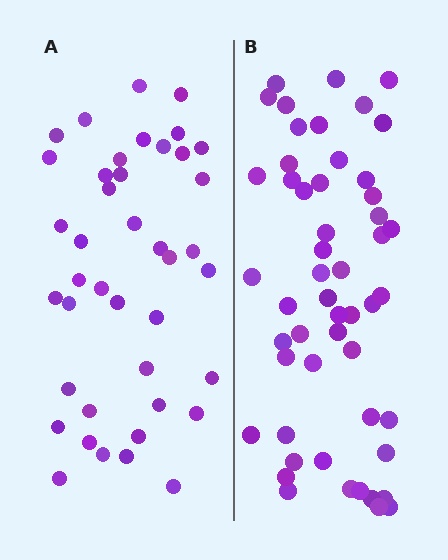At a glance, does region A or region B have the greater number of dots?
Region B (the right region) has more dots.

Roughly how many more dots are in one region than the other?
Region B has roughly 12 or so more dots than region A.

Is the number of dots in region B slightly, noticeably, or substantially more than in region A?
Region B has noticeably more, but not dramatically so. The ratio is roughly 1.3 to 1.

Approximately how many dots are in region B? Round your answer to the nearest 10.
About 50 dots. (The exact count is 52, which rounds to 50.)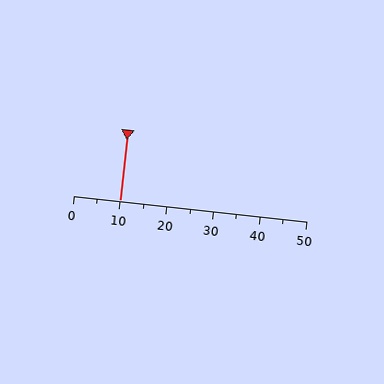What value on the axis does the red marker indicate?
The marker indicates approximately 10.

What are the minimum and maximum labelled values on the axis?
The axis runs from 0 to 50.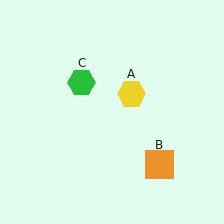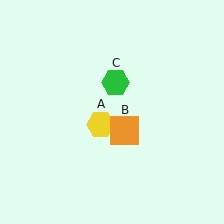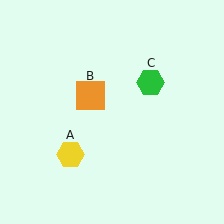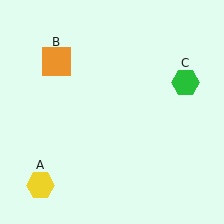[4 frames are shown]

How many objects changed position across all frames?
3 objects changed position: yellow hexagon (object A), orange square (object B), green hexagon (object C).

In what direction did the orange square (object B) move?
The orange square (object B) moved up and to the left.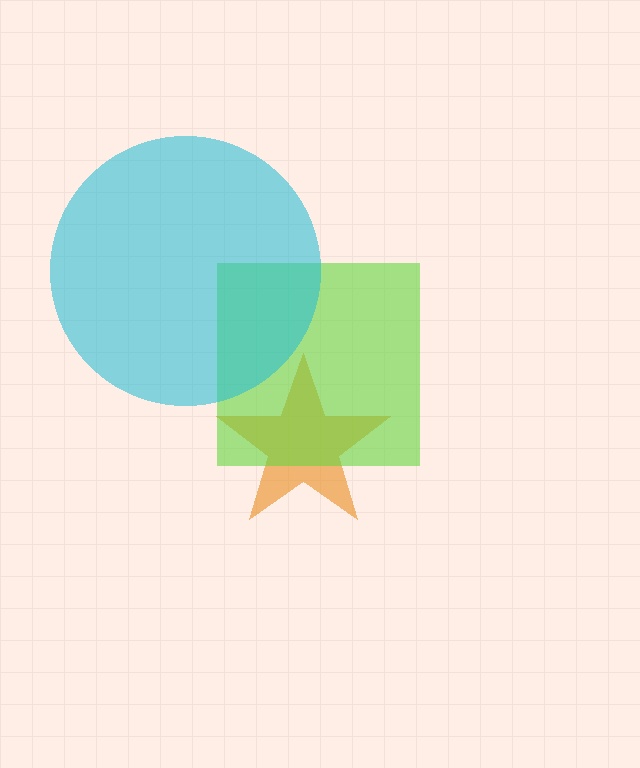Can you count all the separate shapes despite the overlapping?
Yes, there are 3 separate shapes.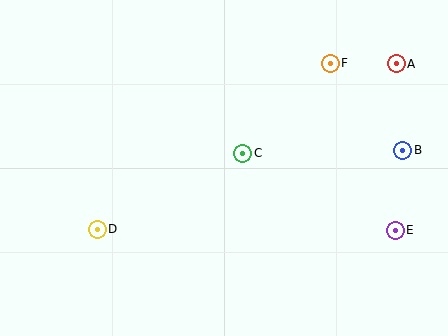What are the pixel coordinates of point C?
Point C is at (243, 153).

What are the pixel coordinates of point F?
Point F is at (330, 63).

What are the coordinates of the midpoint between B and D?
The midpoint between B and D is at (250, 190).